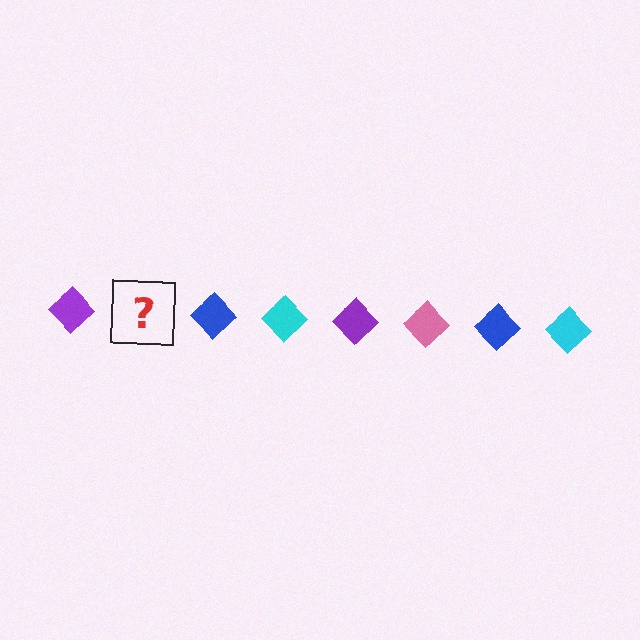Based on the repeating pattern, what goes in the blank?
The blank should be a pink diamond.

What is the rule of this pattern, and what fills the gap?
The rule is that the pattern cycles through purple, pink, blue, cyan diamonds. The gap should be filled with a pink diamond.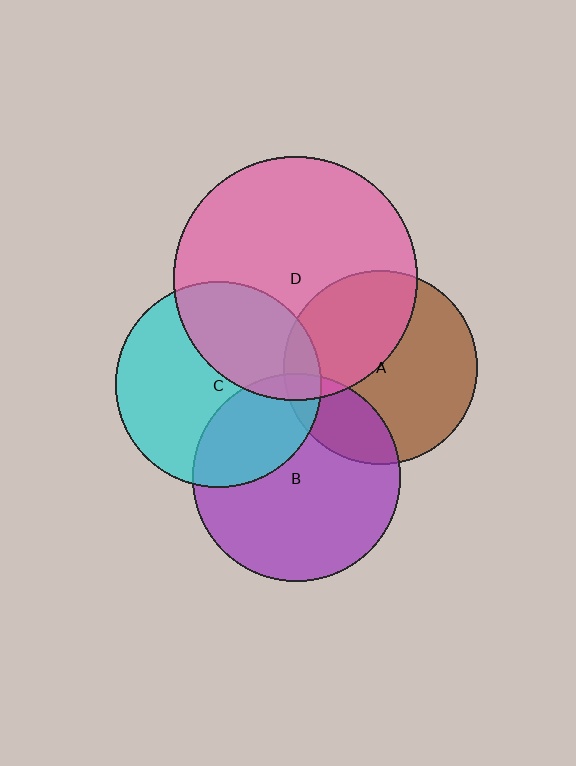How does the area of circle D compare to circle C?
Approximately 1.4 times.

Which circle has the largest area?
Circle D (pink).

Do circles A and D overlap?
Yes.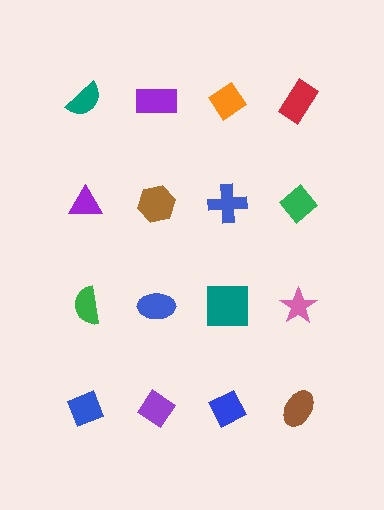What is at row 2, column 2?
A brown hexagon.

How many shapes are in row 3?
4 shapes.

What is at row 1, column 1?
A teal semicircle.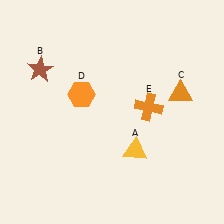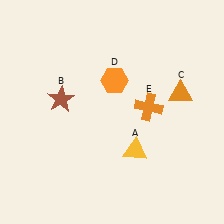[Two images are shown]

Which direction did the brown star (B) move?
The brown star (B) moved down.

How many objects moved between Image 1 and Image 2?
2 objects moved between the two images.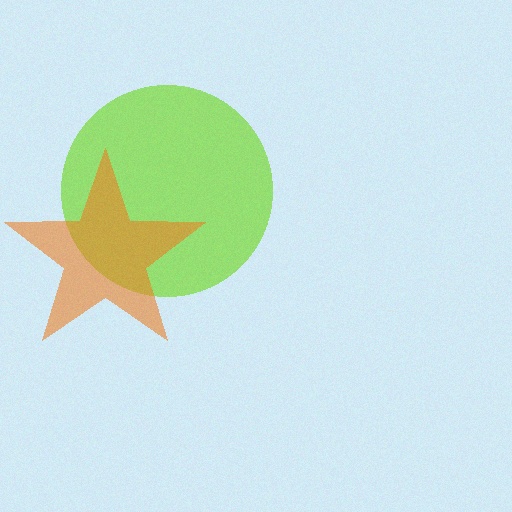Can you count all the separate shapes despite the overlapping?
Yes, there are 2 separate shapes.